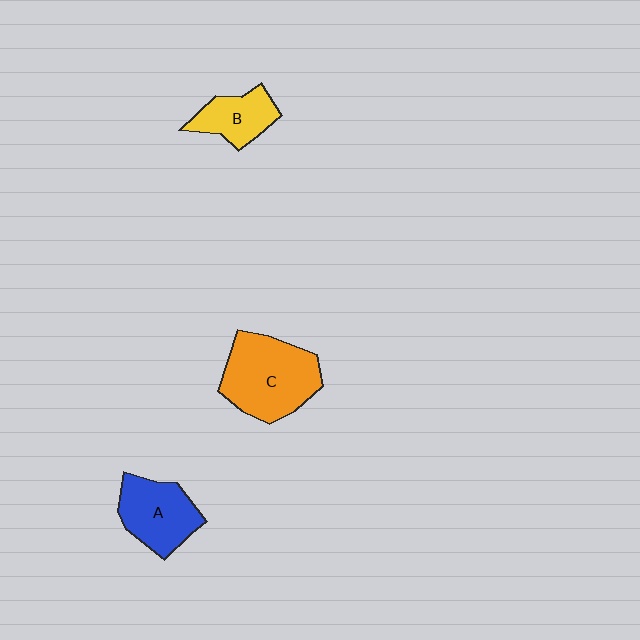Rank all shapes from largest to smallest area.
From largest to smallest: C (orange), A (blue), B (yellow).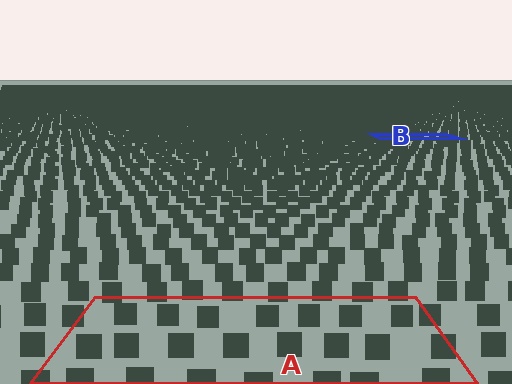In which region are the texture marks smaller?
The texture marks are smaller in region B, because it is farther away.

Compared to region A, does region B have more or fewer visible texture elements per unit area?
Region B has more texture elements per unit area — they are packed more densely because it is farther away.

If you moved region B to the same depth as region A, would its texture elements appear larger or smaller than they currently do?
They would appear larger. At a closer depth, the same texture elements are projected at a bigger on-screen size.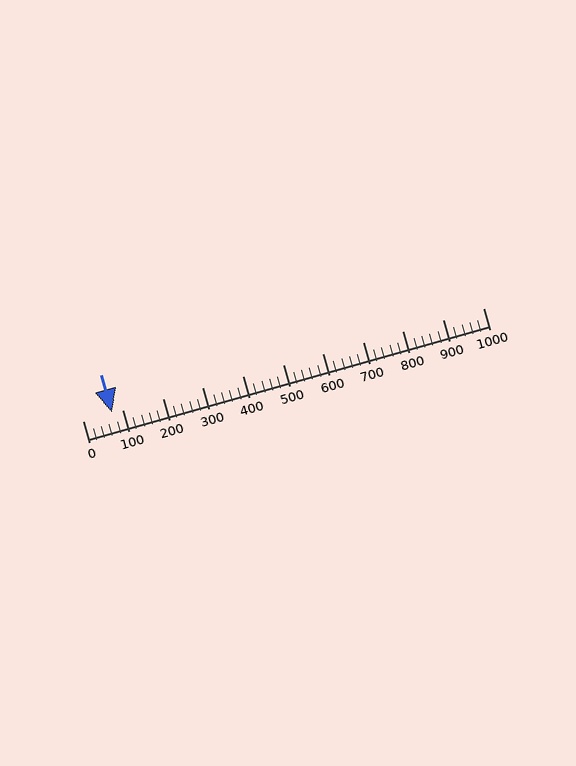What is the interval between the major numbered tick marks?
The major tick marks are spaced 100 units apart.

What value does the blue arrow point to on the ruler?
The blue arrow points to approximately 74.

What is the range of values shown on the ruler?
The ruler shows values from 0 to 1000.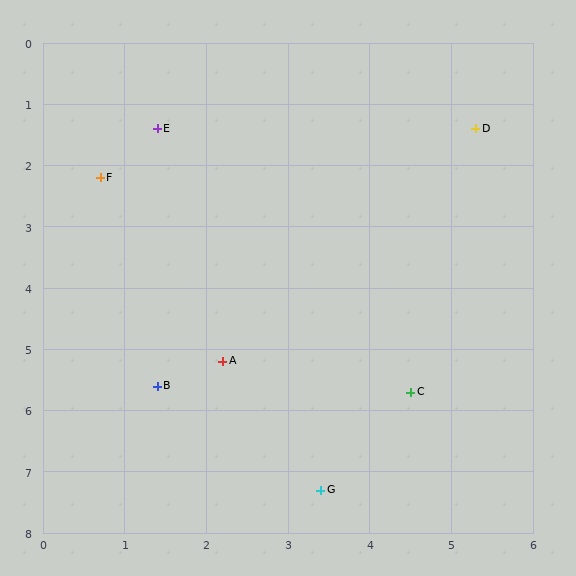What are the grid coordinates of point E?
Point E is at approximately (1.4, 1.4).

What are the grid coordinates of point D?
Point D is at approximately (5.3, 1.4).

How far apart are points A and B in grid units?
Points A and B are about 0.9 grid units apart.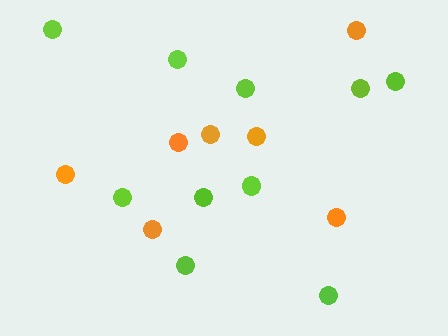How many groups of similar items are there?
There are 2 groups: one group of orange circles (7) and one group of lime circles (10).